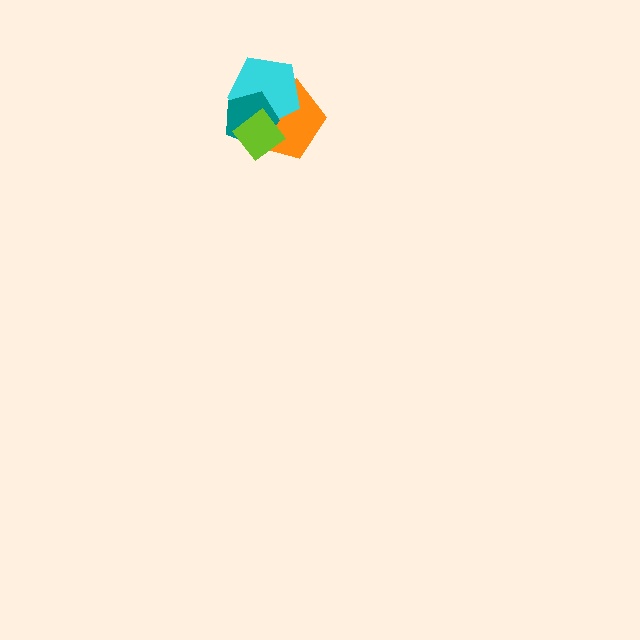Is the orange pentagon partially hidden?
Yes, it is partially covered by another shape.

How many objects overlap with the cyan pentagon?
3 objects overlap with the cyan pentagon.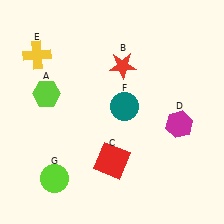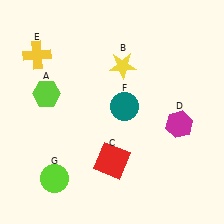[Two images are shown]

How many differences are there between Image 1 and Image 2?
There is 1 difference between the two images.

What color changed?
The star (B) changed from red in Image 1 to yellow in Image 2.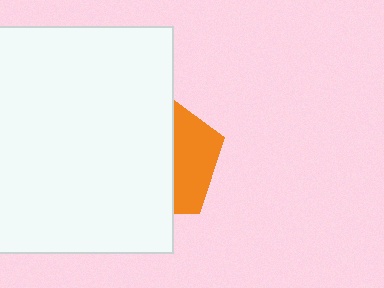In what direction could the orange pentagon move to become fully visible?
The orange pentagon could move right. That would shift it out from behind the white square entirely.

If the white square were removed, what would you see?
You would see the complete orange pentagon.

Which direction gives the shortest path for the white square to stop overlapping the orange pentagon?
Moving left gives the shortest separation.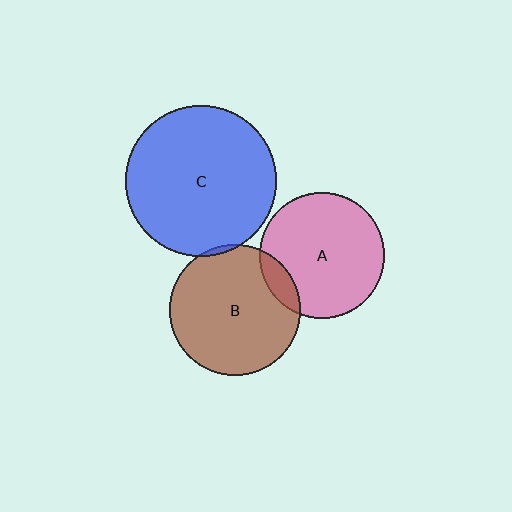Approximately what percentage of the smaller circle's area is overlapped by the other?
Approximately 10%.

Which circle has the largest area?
Circle C (blue).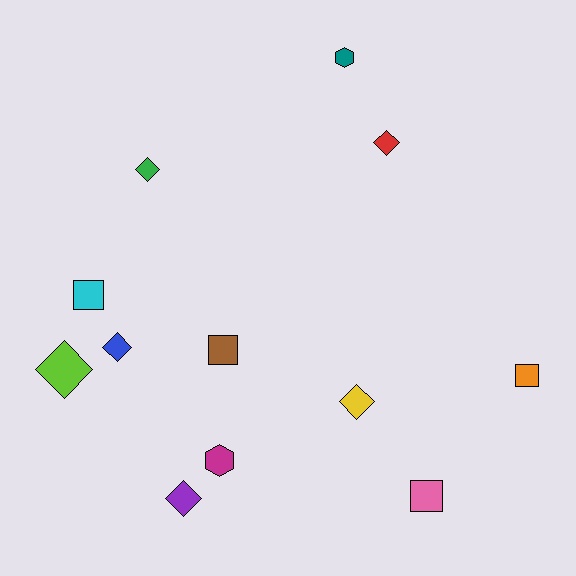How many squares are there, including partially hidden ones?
There are 4 squares.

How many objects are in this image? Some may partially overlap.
There are 12 objects.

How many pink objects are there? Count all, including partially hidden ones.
There is 1 pink object.